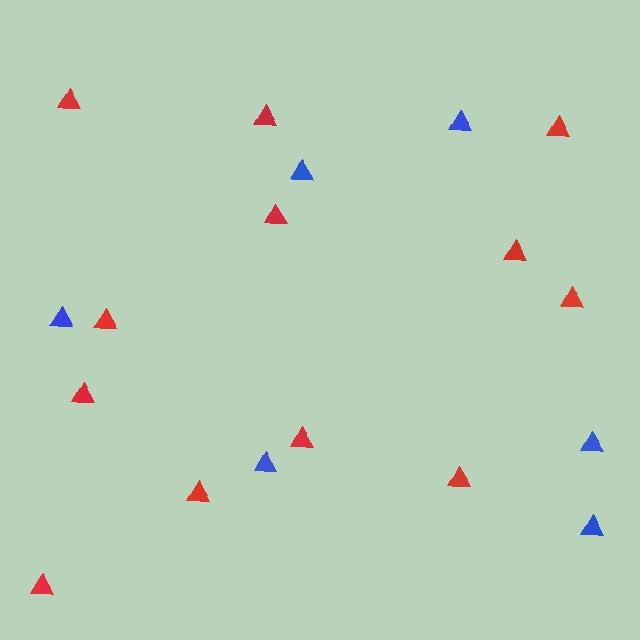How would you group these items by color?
There are 2 groups: one group of red triangles (12) and one group of blue triangles (6).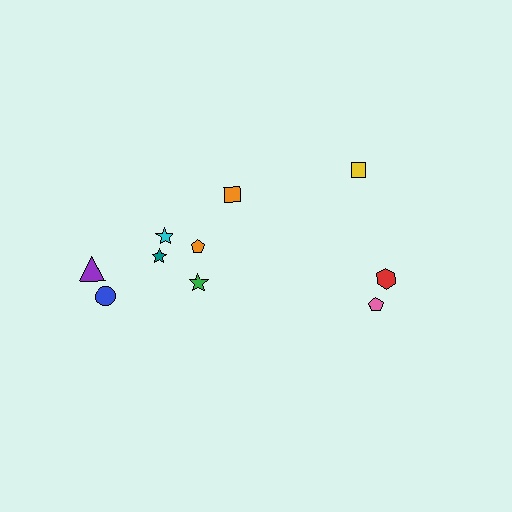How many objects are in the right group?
There are 3 objects.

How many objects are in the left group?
There are 7 objects.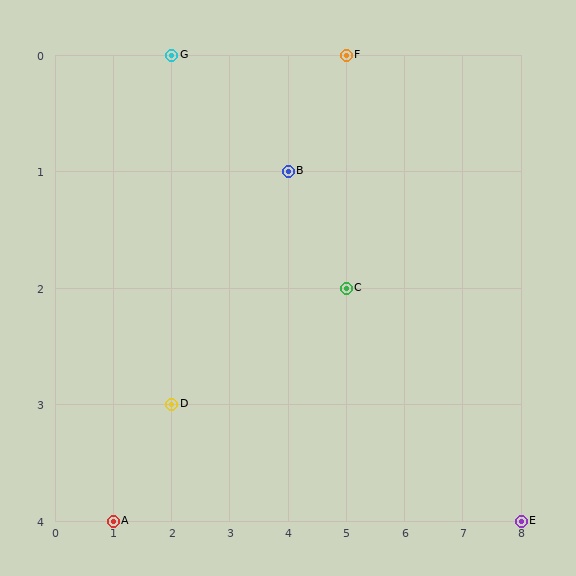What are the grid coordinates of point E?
Point E is at grid coordinates (8, 4).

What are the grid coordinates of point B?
Point B is at grid coordinates (4, 1).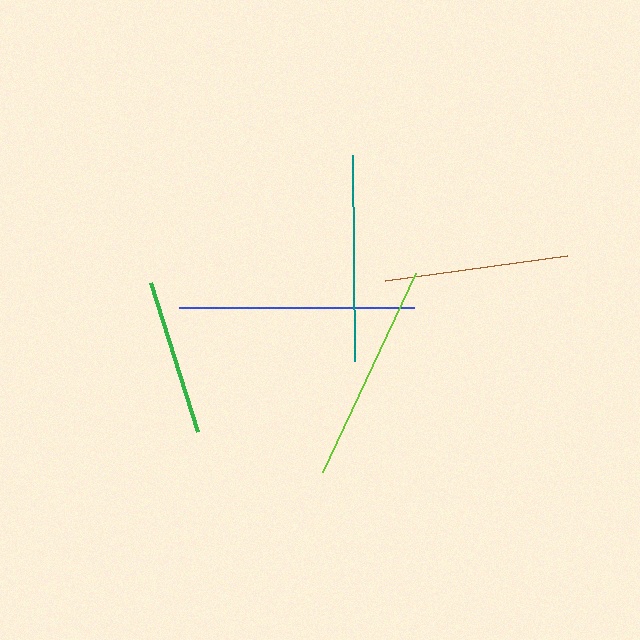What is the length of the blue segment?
The blue segment is approximately 235 pixels long.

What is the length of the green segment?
The green segment is approximately 156 pixels long.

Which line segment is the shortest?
The green line is the shortest at approximately 156 pixels.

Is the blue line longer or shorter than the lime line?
The blue line is longer than the lime line.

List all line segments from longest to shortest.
From longest to shortest: blue, lime, teal, brown, green.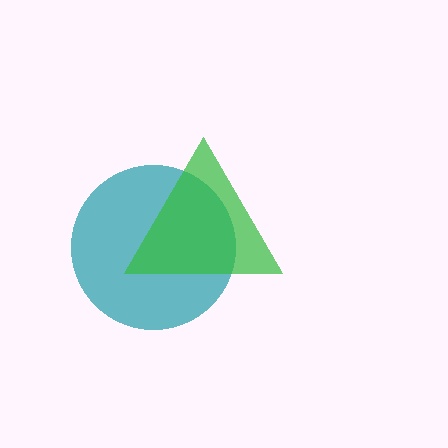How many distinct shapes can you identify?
There are 2 distinct shapes: a teal circle, a green triangle.